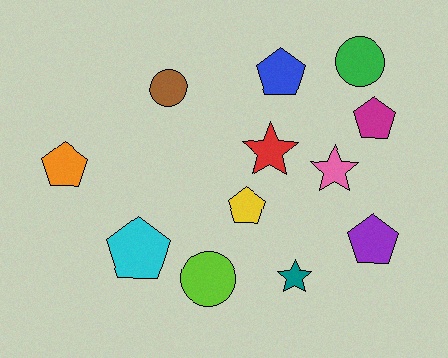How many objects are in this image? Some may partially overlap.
There are 12 objects.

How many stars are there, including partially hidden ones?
There are 3 stars.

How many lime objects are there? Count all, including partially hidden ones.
There is 1 lime object.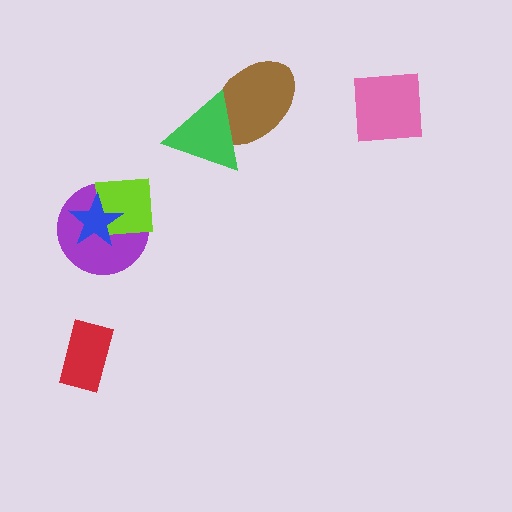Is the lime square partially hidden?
Yes, it is partially covered by another shape.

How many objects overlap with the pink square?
0 objects overlap with the pink square.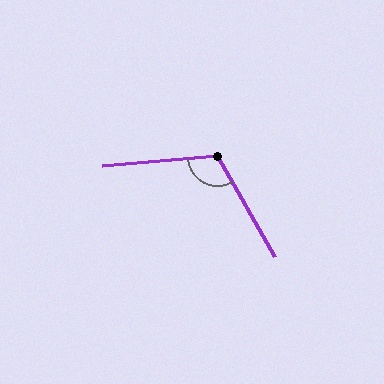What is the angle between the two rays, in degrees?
Approximately 115 degrees.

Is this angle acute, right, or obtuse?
It is obtuse.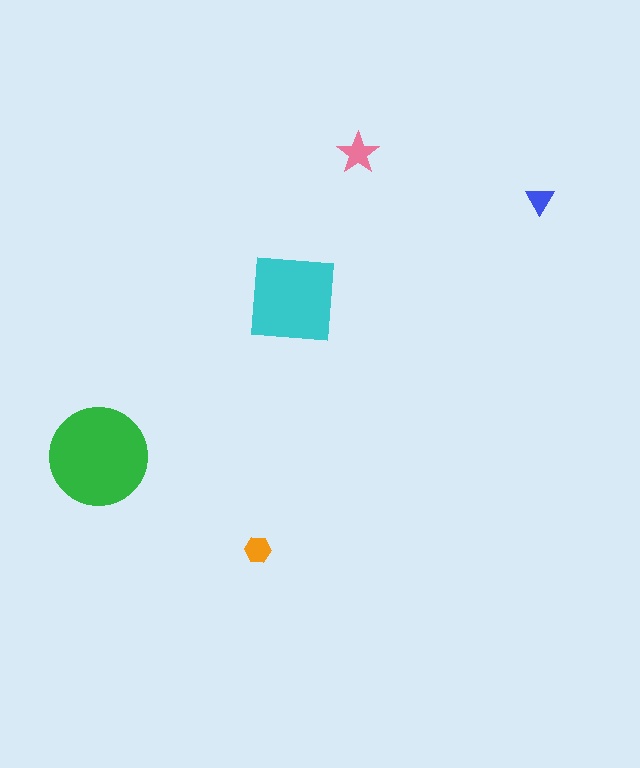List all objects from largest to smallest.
The green circle, the cyan square, the pink star, the orange hexagon, the blue triangle.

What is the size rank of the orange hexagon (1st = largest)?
4th.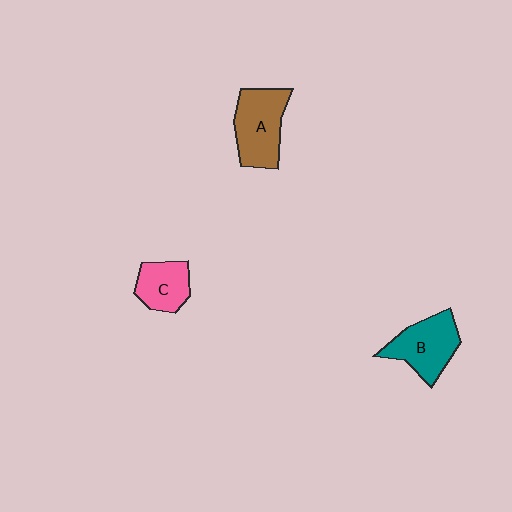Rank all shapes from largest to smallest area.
From largest to smallest: A (brown), B (teal), C (pink).